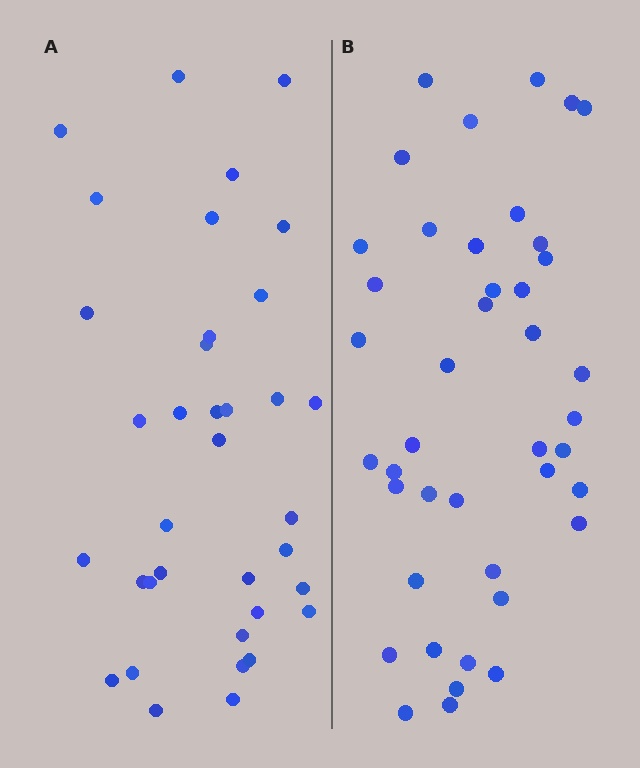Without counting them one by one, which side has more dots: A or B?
Region B (the right region) has more dots.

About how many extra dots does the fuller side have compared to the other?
Region B has about 6 more dots than region A.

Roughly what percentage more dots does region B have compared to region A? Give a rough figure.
About 15% more.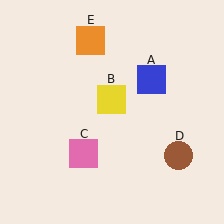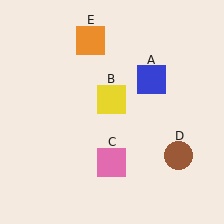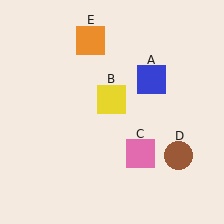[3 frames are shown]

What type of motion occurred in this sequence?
The pink square (object C) rotated counterclockwise around the center of the scene.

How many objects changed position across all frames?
1 object changed position: pink square (object C).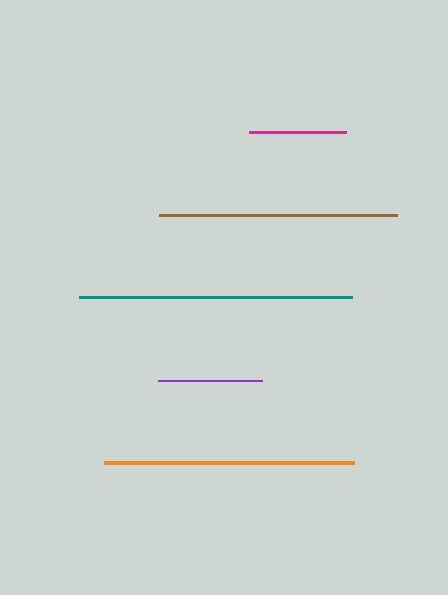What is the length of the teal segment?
The teal segment is approximately 273 pixels long.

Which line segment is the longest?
The teal line is the longest at approximately 273 pixels.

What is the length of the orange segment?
The orange segment is approximately 250 pixels long.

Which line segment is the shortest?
The magenta line is the shortest at approximately 98 pixels.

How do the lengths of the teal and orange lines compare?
The teal and orange lines are approximately the same length.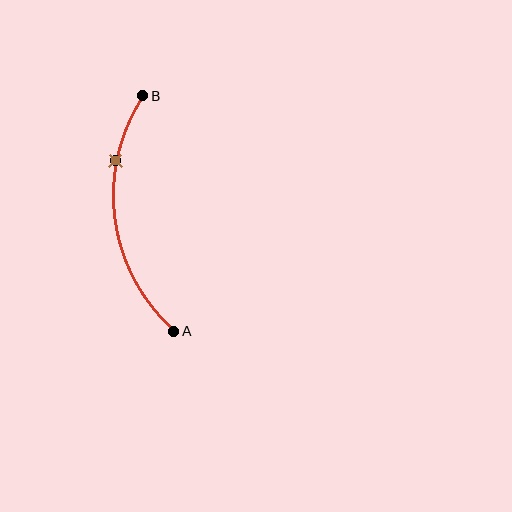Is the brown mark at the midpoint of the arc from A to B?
No. The brown mark lies on the arc but is closer to endpoint B. The arc midpoint would be at the point on the curve equidistant along the arc from both A and B.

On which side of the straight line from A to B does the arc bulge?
The arc bulges to the left of the straight line connecting A and B.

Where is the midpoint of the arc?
The arc midpoint is the point on the curve farthest from the straight line joining A and B. It sits to the left of that line.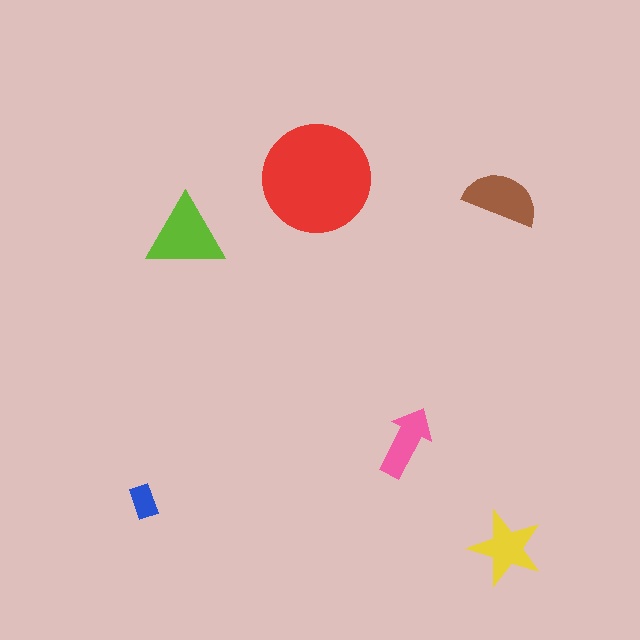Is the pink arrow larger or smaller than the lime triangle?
Smaller.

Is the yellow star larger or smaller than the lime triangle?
Smaller.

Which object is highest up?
The red circle is topmost.